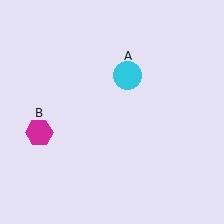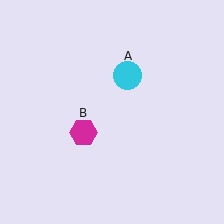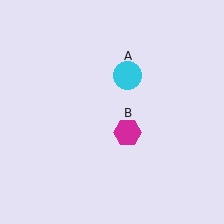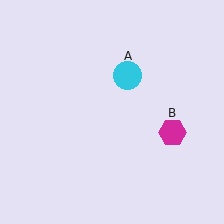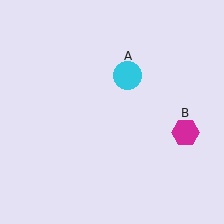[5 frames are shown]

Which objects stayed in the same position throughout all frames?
Cyan circle (object A) remained stationary.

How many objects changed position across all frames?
1 object changed position: magenta hexagon (object B).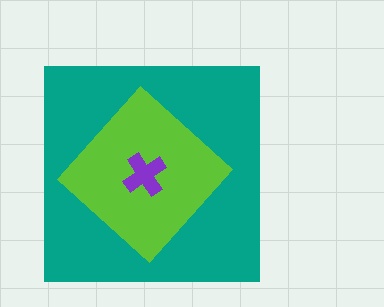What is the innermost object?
The purple cross.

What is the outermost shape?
The teal square.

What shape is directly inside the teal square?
The lime diamond.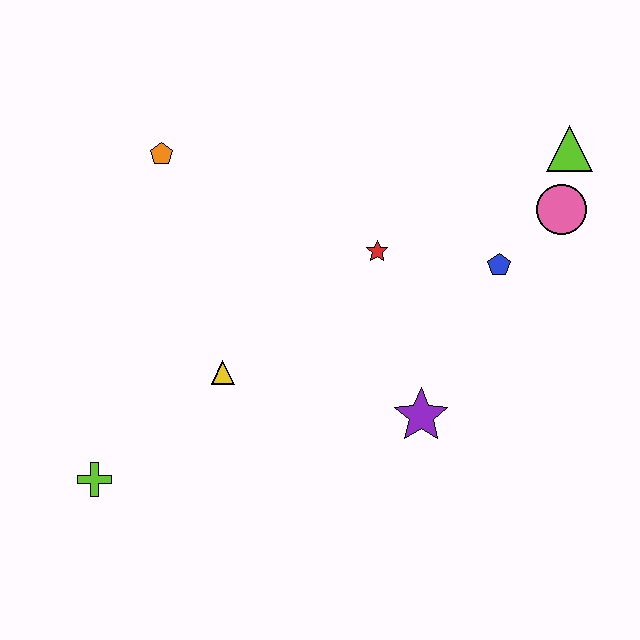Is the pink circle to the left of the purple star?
No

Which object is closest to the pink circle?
The lime triangle is closest to the pink circle.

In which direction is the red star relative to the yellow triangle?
The red star is to the right of the yellow triangle.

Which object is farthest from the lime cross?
The lime triangle is farthest from the lime cross.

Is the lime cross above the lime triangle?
No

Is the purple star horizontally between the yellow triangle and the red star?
No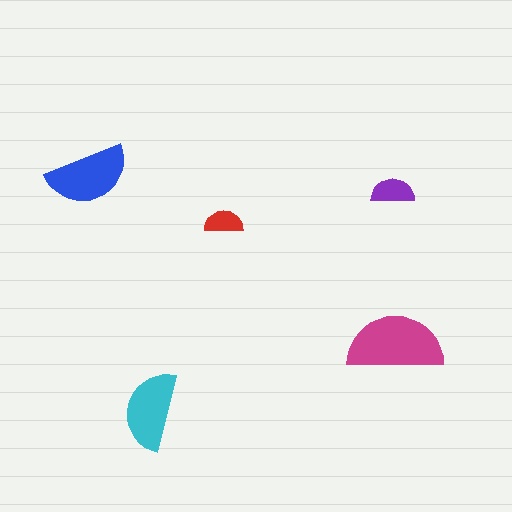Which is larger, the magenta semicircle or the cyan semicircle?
The magenta one.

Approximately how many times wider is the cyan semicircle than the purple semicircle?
About 2 times wider.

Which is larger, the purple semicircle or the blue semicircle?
The blue one.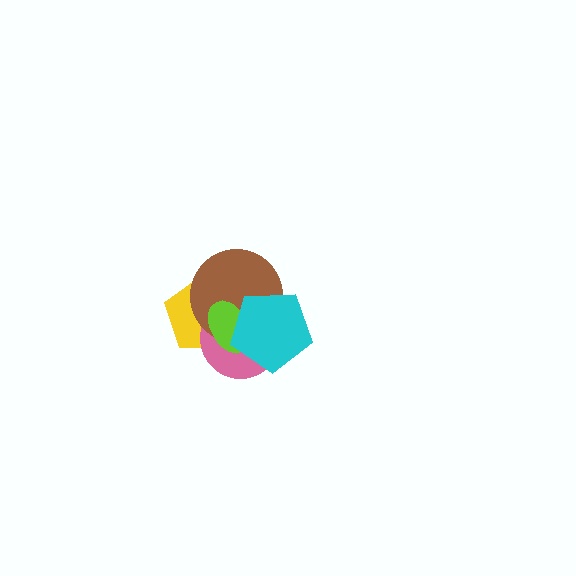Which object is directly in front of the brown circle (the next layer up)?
The lime ellipse is directly in front of the brown circle.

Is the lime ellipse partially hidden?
Yes, it is partially covered by another shape.